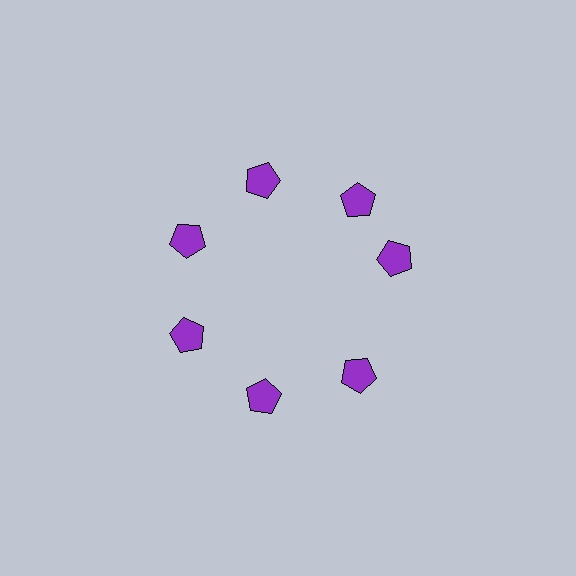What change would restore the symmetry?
The symmetry would be restored by rotating it back into even spacing with its neighbors so that all 7 pentagons sit at equal angles and equal distance from the center.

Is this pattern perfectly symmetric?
No. The 7 purple pentagons are arranged in a ring, but one element near the 3 o'clock position is rotated out of alignment along the ring, breaking the 7-fold rotational symmetry.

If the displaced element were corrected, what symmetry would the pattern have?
It would have 7-fold rotational symmetry — the pattern would map onto itself every 51 degrees.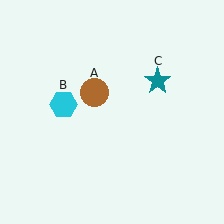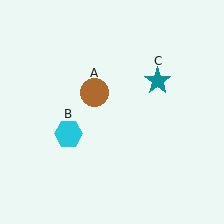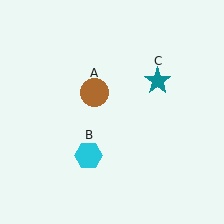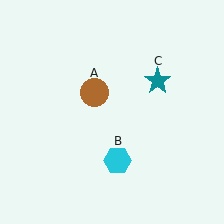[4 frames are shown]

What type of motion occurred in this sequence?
The cyan hexagon (object B) rotated counterclockwise around the center of the scene.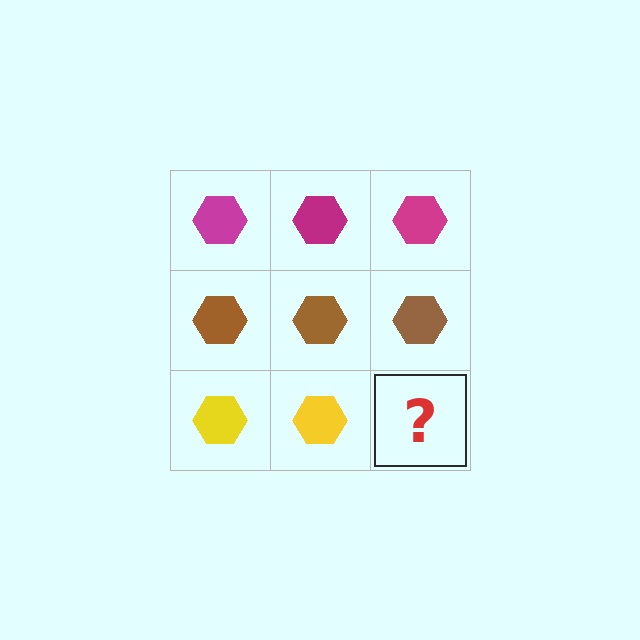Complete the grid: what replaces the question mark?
The question mark should be replaced with a yellow hexagon.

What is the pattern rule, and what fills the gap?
The rule is that each row has a consistent color. The gap should be filled with a yellow hexagon.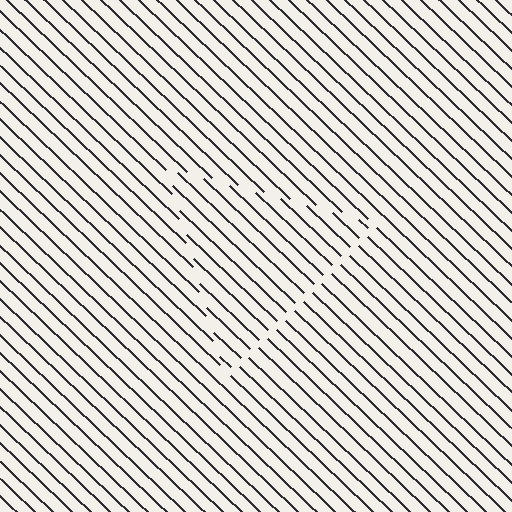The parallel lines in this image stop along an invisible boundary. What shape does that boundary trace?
An illusory triangle. The interior of the shape contains the same grating, shifted by half a period — the contour is defined by the phase discontinuity where line-ends from the inner and outer gratings abut.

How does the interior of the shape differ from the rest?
The interior of the shape contains the same grating, shifted by half a period — the contour is defined by the phase discontinuity where line-ends from the inner and outer gratings abut.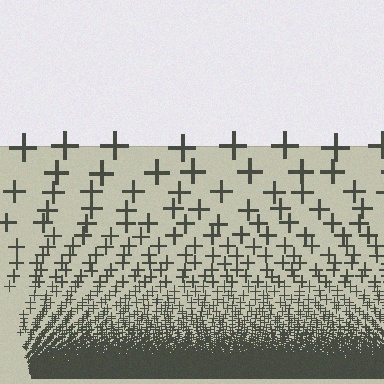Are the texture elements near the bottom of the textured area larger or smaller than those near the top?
Smaller. The gradient is inverted — elements near the bottom are smaller and denser.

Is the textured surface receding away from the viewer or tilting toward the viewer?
The surface appears to tilt toward the viewer. Texture elements get larger and sparser toward the top.